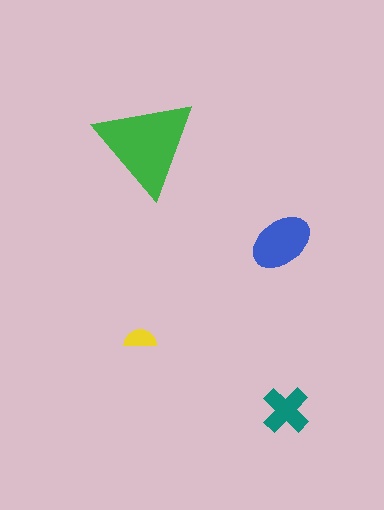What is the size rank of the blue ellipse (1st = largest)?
2nd.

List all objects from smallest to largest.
The yellow semicircle, the teal cross, the blue ellipse, the green triangle.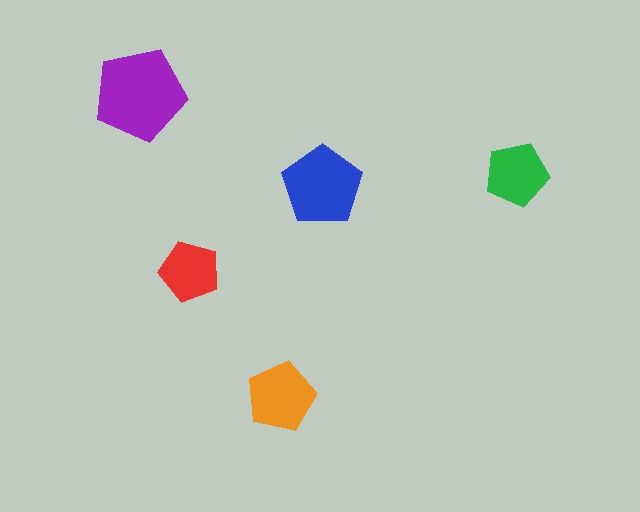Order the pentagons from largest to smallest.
the purple one, the blue one, the orange one, the green one, the red one.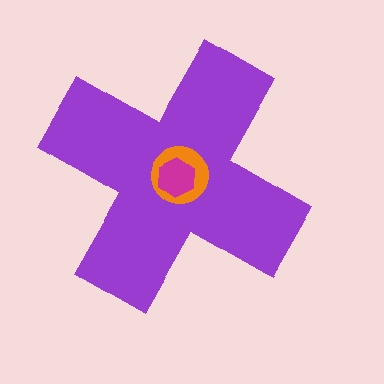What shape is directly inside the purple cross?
The orange circle.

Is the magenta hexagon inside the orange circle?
Yes.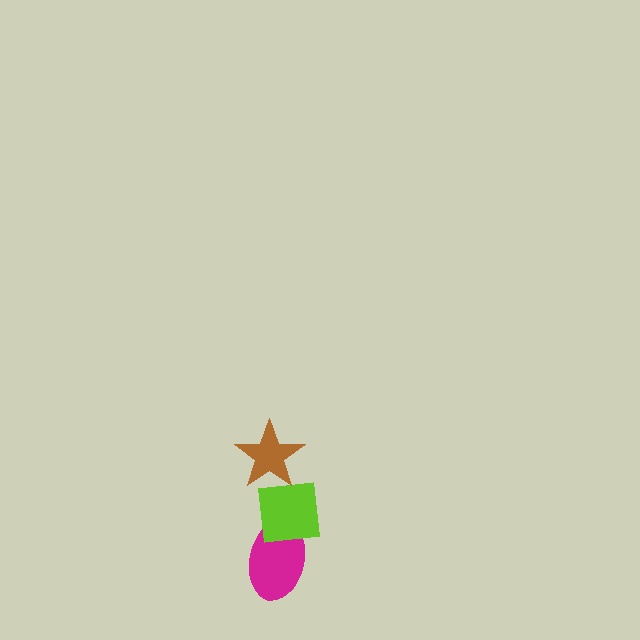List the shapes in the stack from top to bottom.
From top to bottom: the brown star, the lime square, the magenta ellipse.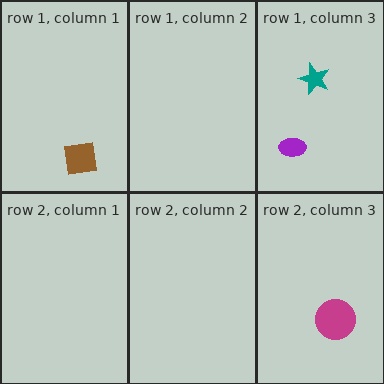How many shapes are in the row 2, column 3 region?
1.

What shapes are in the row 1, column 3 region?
The teal star, the purple ellipse.